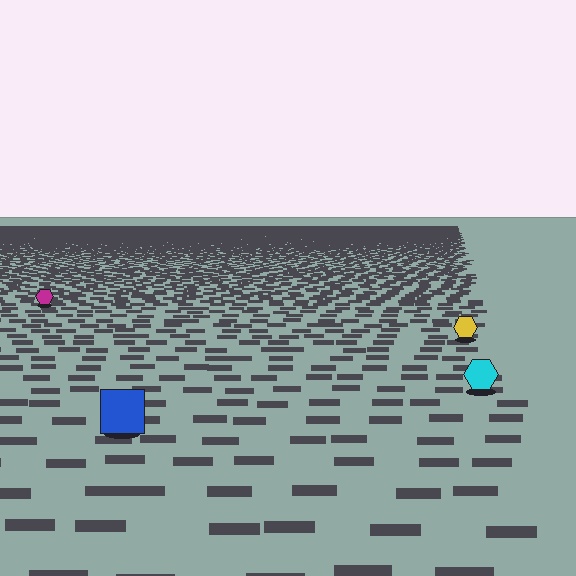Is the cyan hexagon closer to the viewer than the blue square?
No. The blue square is closer — you can tell from the texture gradient: the ground texture is coarser near it.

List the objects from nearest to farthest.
From nearest to farthest: the blue square, the cyan hexagon, the yellow hexagon, the magenta hexagon.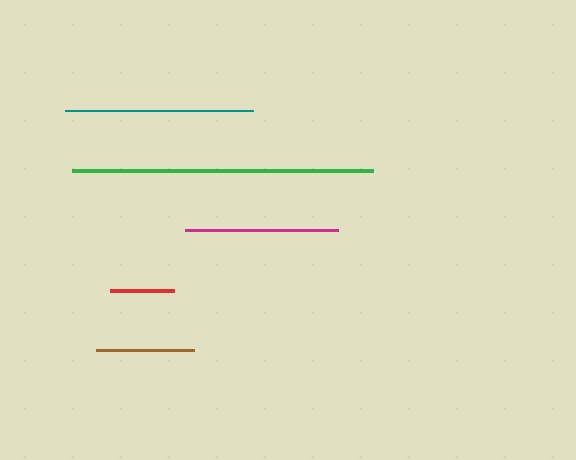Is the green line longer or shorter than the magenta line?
The green line is longer than the magenta line.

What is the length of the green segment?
The green segment is approximately 301 pixels long.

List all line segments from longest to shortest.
From longest to shortest: green, teal, magenta, brown, red.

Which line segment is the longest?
The green line is the longest at approximately 301 pixels.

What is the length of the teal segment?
The teal segment is approximately 188 pixels long.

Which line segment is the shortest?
The red line is the shortest at approximately 64 pixels.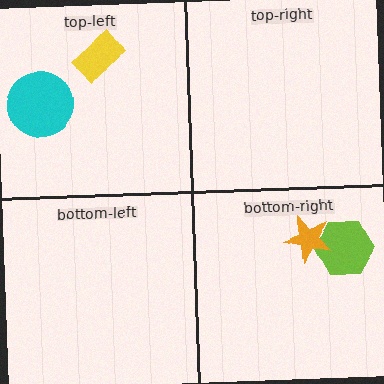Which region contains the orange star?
The bottom-right region.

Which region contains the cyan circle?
The top-left region.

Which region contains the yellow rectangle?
The top-left region.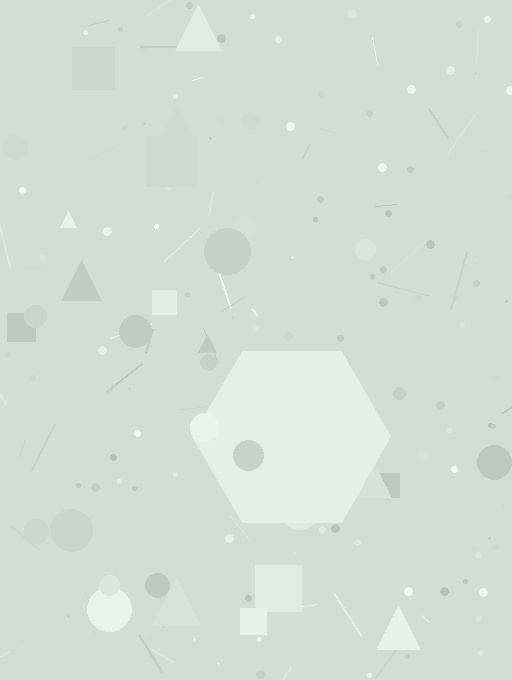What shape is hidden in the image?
A hexagon is hidden in the image.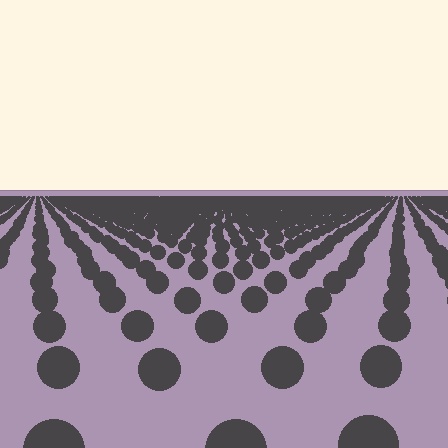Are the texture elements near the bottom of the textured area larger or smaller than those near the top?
Larger. Near the bottom, elements are closer to the viewer and appear at a bigger on-screen size.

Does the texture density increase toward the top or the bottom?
Density increases toward the top.